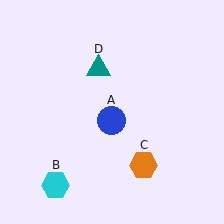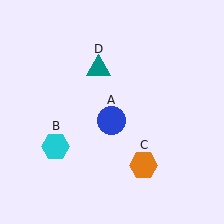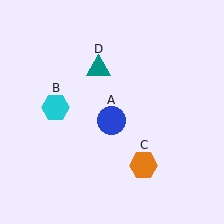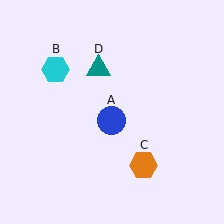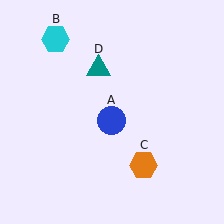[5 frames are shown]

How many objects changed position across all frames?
1 object changed position: cyan hexagon (object B).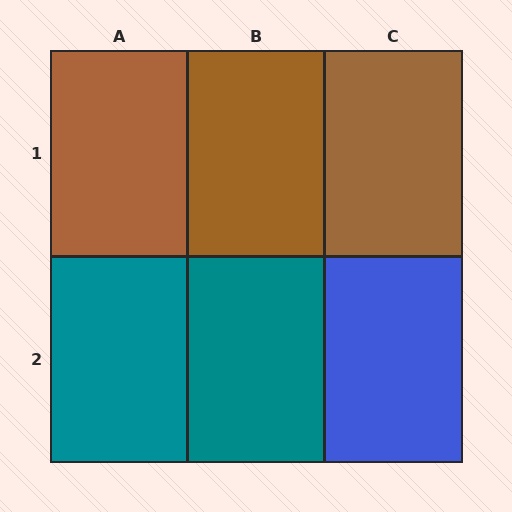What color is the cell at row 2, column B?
Teal.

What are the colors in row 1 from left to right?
Brown, brown, brown.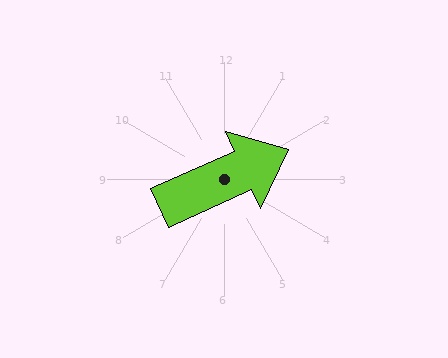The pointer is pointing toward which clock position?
Roughly 2 o'clock.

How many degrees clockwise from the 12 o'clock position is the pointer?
Approximately 66 degrees.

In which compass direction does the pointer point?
Northeast.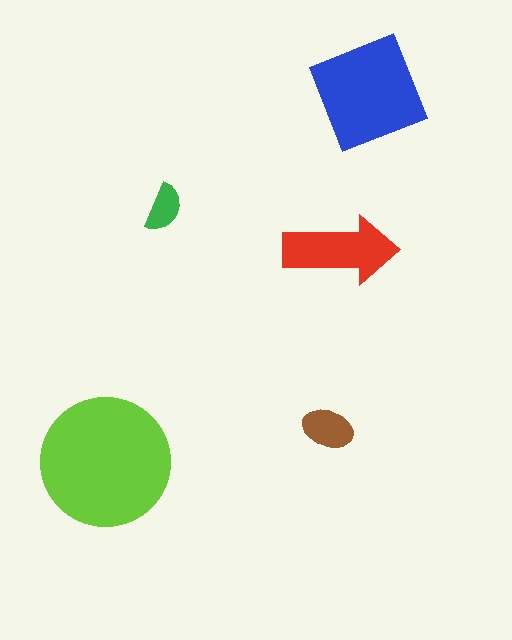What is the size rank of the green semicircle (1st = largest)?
5th.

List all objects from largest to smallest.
The lime circle, the blue diamond, the red arrow, the brown ellipse, the green semicircle.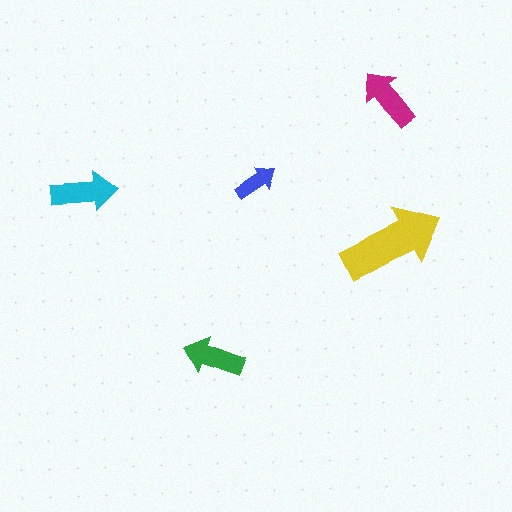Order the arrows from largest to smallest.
the yellow one, the cyan one, the magenta one, the green one, the blue one.